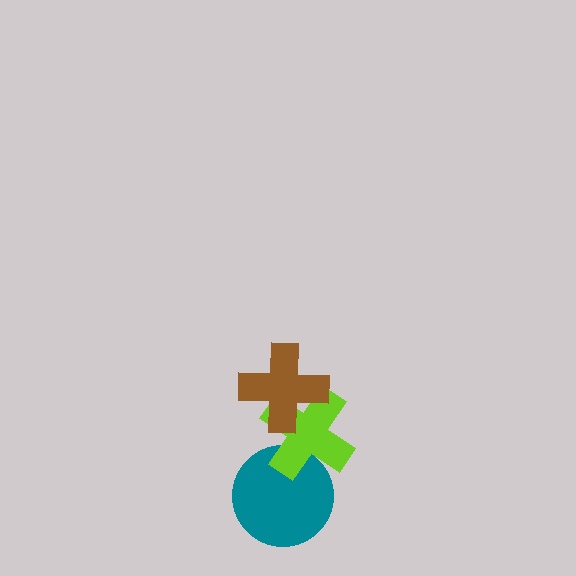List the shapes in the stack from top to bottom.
From top to bottom: the brown cross, the lime cross, the teal circle.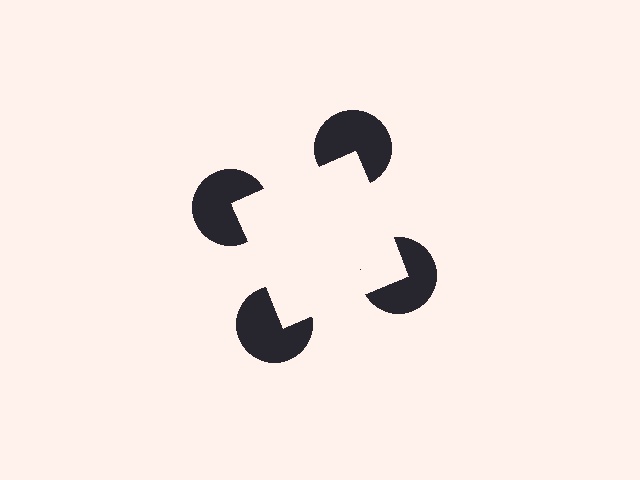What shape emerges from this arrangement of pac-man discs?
An illusory square — its edges are inferred from the aligned wedge cuts in the pac-man discs, not physically drawn.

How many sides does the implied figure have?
4 sides.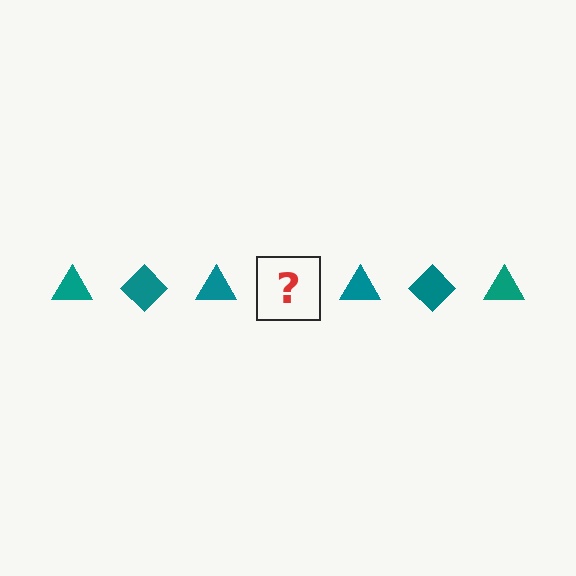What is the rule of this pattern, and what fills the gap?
The rule is that the pattern cycles through triangle, diamond shapes in teal. The gap should be filled with a teal diamond.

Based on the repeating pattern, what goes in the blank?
The blank should be a teal diamond.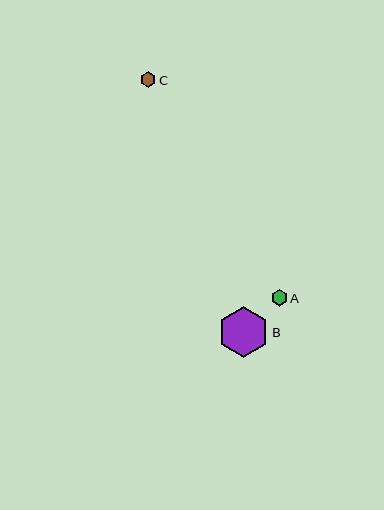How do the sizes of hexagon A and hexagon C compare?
Hexagon A and hexagon C are approximately the same size.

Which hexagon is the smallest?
Hexagon C is the smallest with a size of approximately 16 pixels.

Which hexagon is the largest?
Hexagon B is the largest with a size of approximately 50 pixels.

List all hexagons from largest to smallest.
From largest to smallest: B, A, C.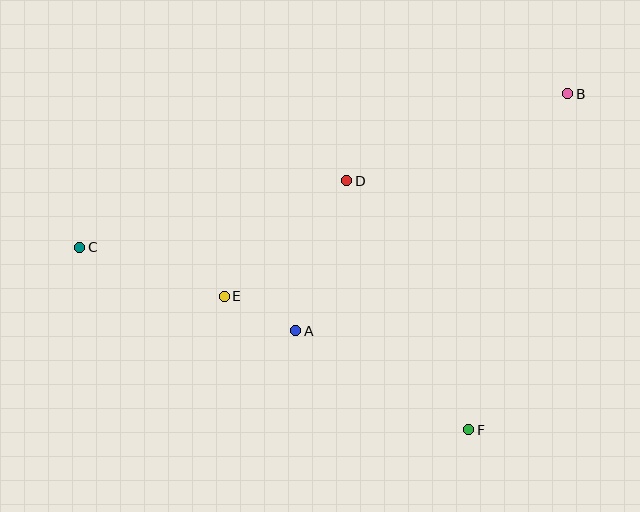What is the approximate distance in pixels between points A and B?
The distance between A and B is approximately 361 pixels.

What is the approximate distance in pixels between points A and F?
The distance between A and F is approximately 199 pixels.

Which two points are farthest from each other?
Points B and C are farthest from each other.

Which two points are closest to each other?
Points A and E are closest to each other.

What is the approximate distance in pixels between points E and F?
The distance between E and F is approximately 278 pixels.